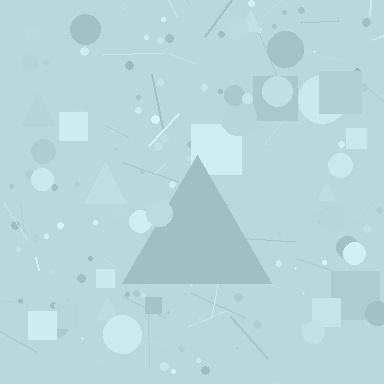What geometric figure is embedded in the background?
A triangle is embedded in the background.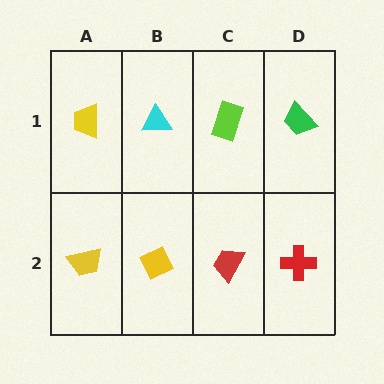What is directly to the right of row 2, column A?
A yellow diamond.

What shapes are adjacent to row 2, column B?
A cyan triangle (row 1, column B), a yellow trapezoid (row 2, column A), a red trapezoid (row 2, column C).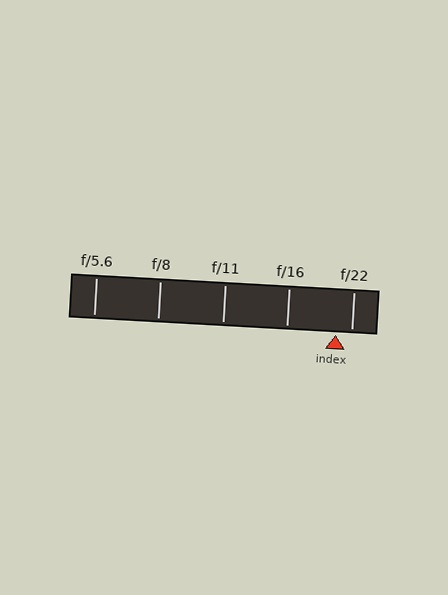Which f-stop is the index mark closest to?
The index mark is closest to f/22.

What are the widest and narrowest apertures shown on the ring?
The widest aperture shown is f/5.6 and the narrowest is f/22.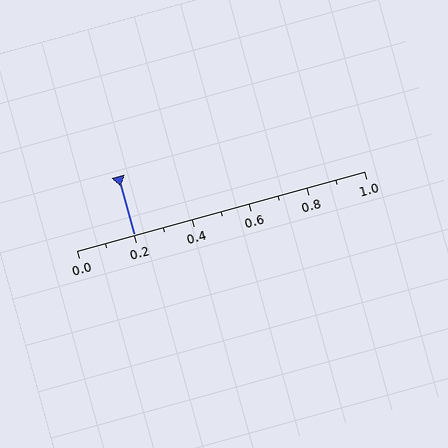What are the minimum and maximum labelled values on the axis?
The axis runs from 0.0 to 1.0.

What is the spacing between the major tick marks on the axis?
The major ticks are spaced 0.2 apart.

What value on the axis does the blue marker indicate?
The marker indicates approximately 0.2.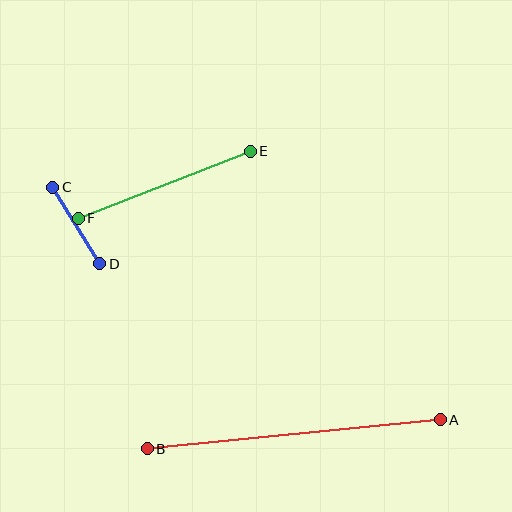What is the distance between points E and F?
The distance is approximately 184 pixels.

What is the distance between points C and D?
The distance is approximately 90 pixels.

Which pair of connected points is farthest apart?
Points A and B are farthest apart.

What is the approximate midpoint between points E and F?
The midpoint is at approximately (164, 185) pixels.